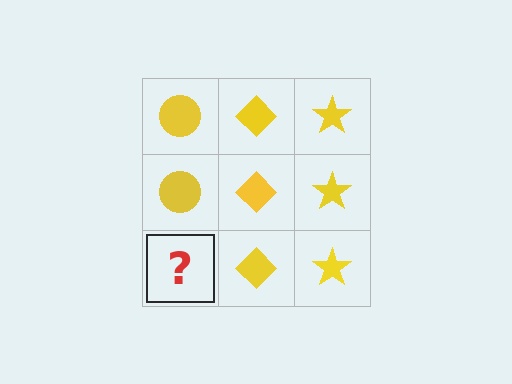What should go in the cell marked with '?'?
The missing cell should contain a yellow circle.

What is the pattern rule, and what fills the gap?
The rule is that each column has a consistent shape. The gap should be filled with a yellow circle.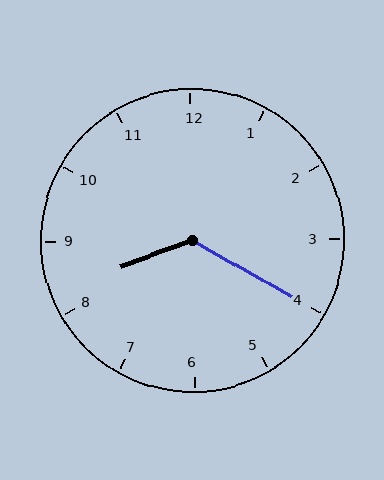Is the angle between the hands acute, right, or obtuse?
It is obtuse.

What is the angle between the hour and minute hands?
Approximately 130 degrees.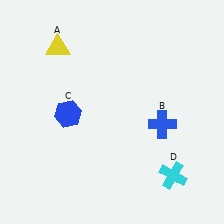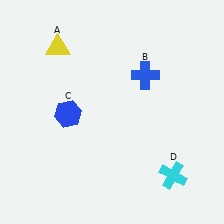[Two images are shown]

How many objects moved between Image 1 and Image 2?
1 object moved between the two images.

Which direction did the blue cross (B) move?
The blue cross (B) moved up.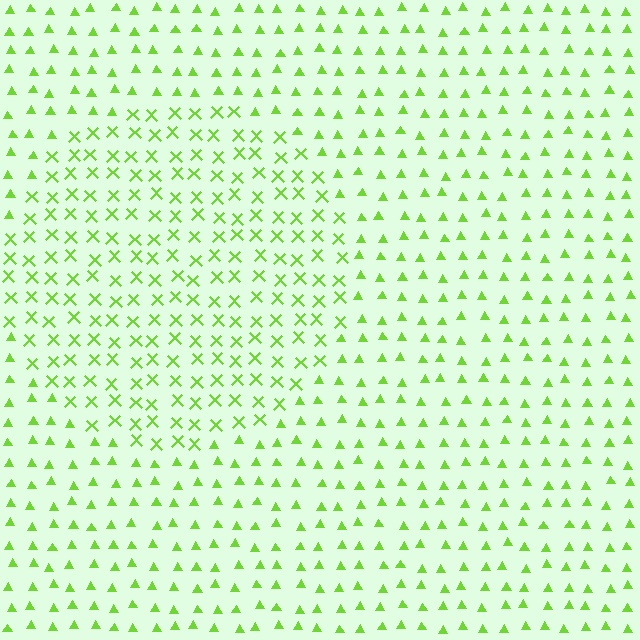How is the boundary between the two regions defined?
The boundary is defined by a change in element shape: X marks inside vs. triangles outside. All elements share the same color and spacing.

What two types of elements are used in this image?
The image uses X marks inside the circle region and triangles outside it.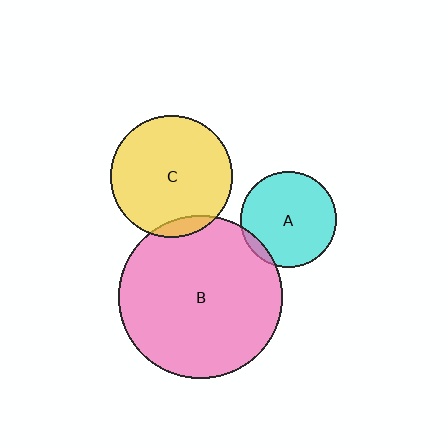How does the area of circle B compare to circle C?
Approximately 1.8 times.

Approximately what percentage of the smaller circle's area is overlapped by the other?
Approximately 10%.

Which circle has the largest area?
Circle B (pink).